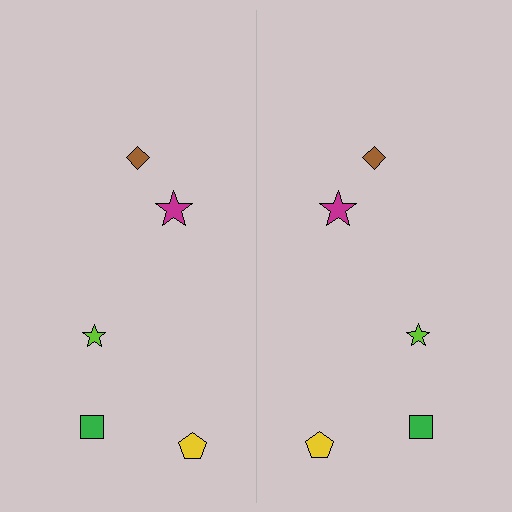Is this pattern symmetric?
Yes, this pattern has bilateral (reflection) symmetry.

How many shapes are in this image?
There are 10 shapes in this image.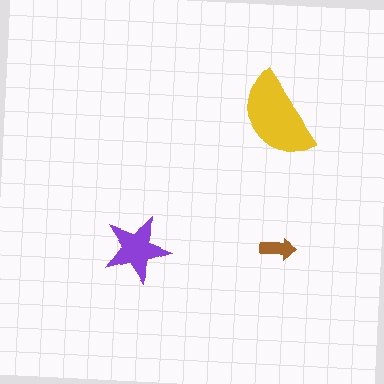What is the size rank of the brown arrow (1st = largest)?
3rd.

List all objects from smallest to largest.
The brown arrow, the purple star, the yellow semicircle.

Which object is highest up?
The yellow semicircle is topmost.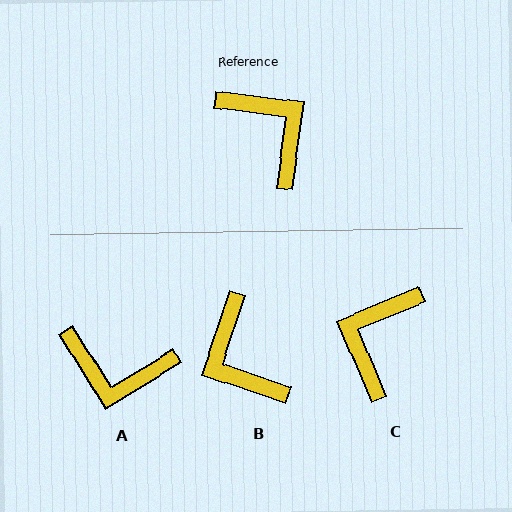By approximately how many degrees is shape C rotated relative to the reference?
Approximately 120 degrees counter-clockwise.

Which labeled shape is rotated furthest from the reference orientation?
B, about 169 degrees away.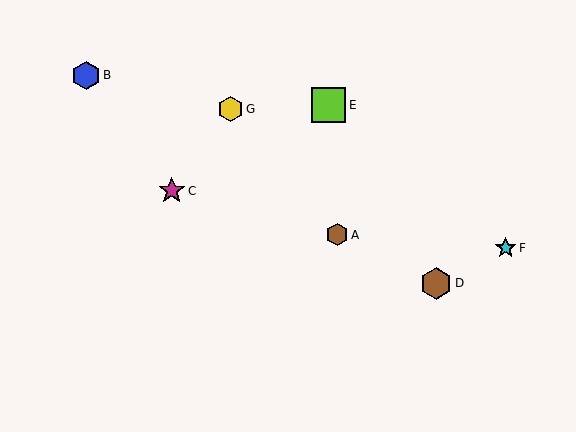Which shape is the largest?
The lime square (labeled E) is the largest.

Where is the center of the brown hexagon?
The center of the brown hexagon is at (337, 235).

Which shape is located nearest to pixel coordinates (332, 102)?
The lime square (labeled E) at (329, 105) is nearest to that location.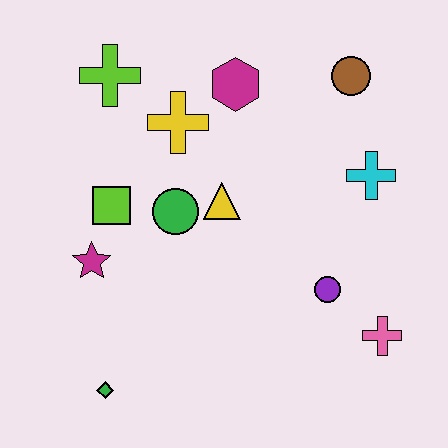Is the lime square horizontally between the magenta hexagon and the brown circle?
No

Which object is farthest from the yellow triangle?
The green diamond is farthest from the yellow triangle.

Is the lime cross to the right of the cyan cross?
No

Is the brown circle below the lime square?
No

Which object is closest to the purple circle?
The pink cross is closest to the purple circle.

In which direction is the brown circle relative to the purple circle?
The brown circle is above the purple circle.